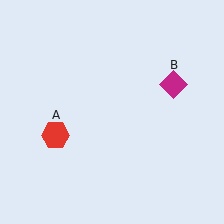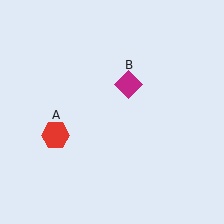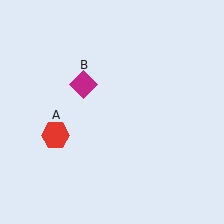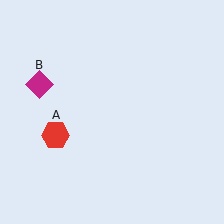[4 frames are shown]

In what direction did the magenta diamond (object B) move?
The magenta diamond (object B) moved left.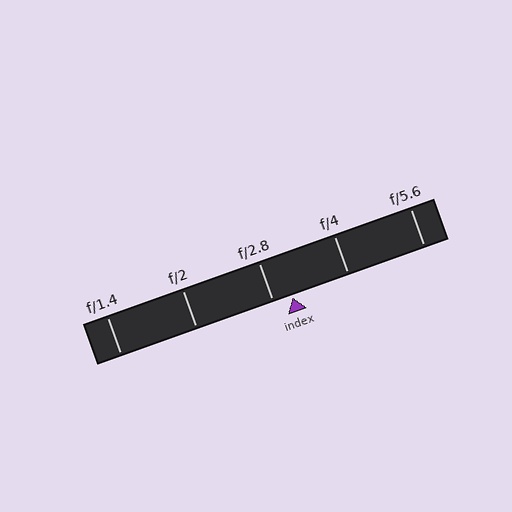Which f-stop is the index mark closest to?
The index mark is closest to f/2.8.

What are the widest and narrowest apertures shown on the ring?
The widest aperture shown is f/1.4 and the narrowest is f/5.6.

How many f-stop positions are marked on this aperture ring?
There are 5 f-stop positions marked.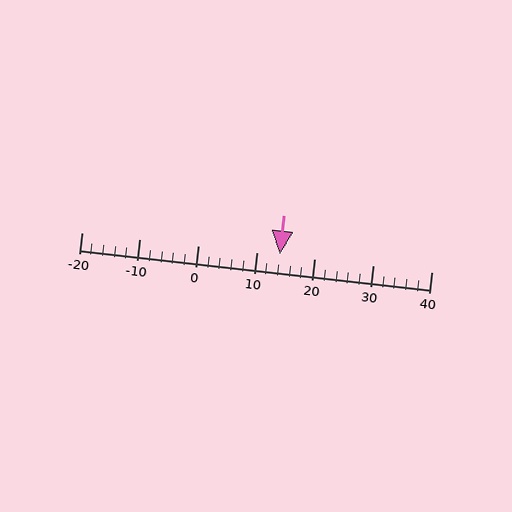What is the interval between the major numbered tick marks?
The major tick marks are spaced 10 units apart.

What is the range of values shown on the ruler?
The ruler shows values from -20 to 40.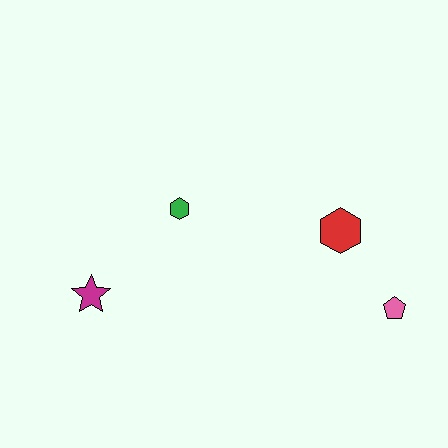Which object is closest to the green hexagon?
The magenta star is closest to the green hexagon.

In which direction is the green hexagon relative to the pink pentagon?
The green hexagon is to the left of the pink pentagon.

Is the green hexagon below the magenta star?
No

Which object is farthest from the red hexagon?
The magenta star is farthest from the red hexagon.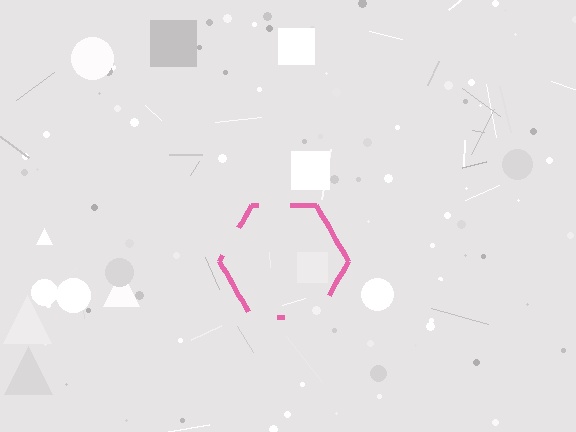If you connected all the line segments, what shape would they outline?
They would outline a hexagon.